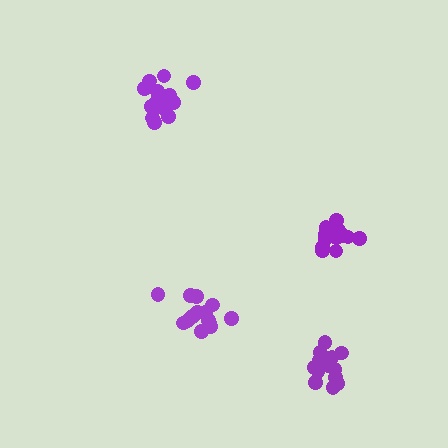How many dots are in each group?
Group 1: 15 dots, Group 2: 12 dots, Group 3: 13 dots, Group 4: 15 dots (55 total).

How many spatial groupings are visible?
There are 4 spatial groupings.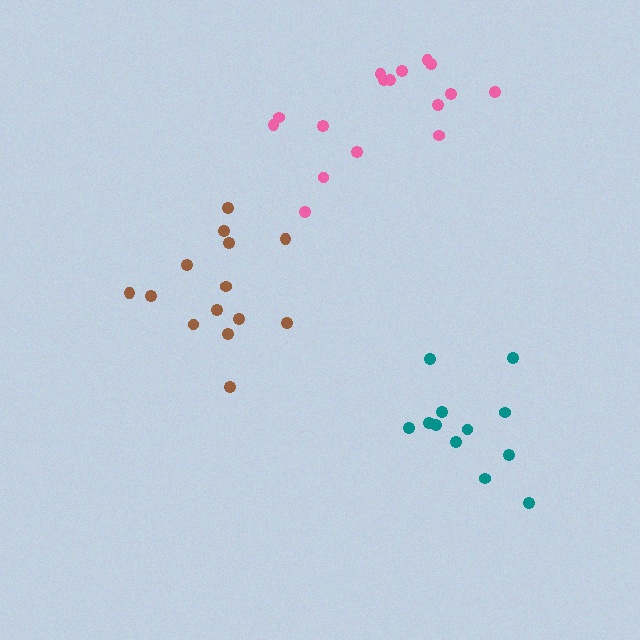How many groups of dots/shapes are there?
There are 3 groups.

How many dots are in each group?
Group 1: 16 dots, Group 2: 14 dots, Group 3: 12 dots (42 total).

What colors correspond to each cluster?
The clusters are colored: pink, brown, teal.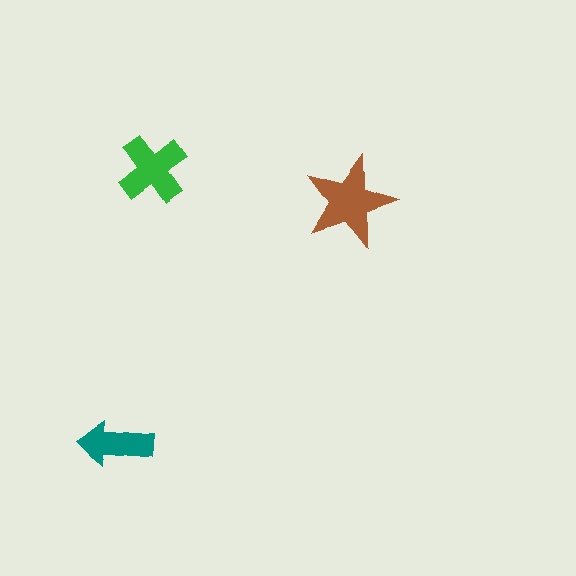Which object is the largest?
The brown star.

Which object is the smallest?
The teal arrow.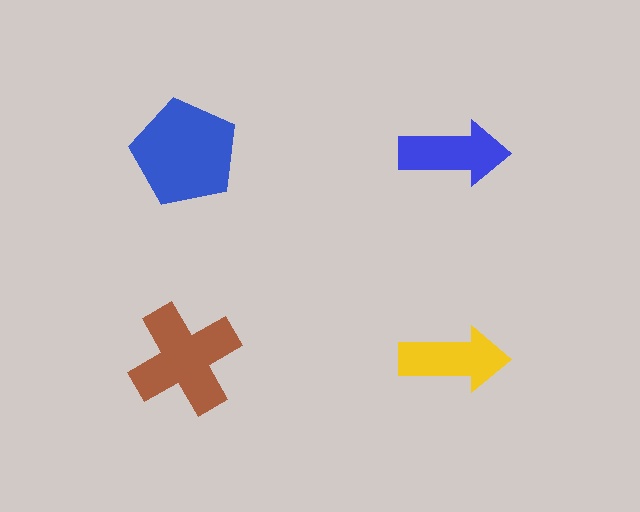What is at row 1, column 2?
A blue arrow.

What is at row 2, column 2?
A yellow arrow.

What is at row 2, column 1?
A brown cross.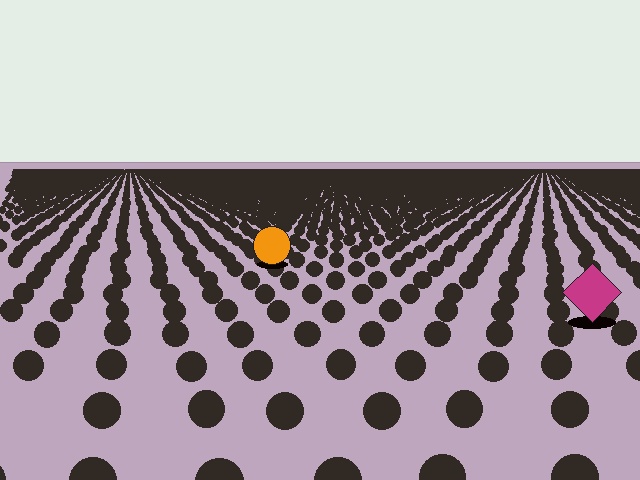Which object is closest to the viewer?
The magenta diamond is closest. The texture marks near it are larger and more spread out.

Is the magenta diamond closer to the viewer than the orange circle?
Yes. The magenta diamond is closer — you can tell from the texture gradient: the ground texture is coarser near it.